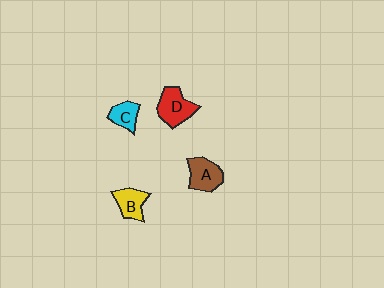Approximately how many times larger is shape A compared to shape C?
Approximately 1.4 times.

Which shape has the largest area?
Shape D (red).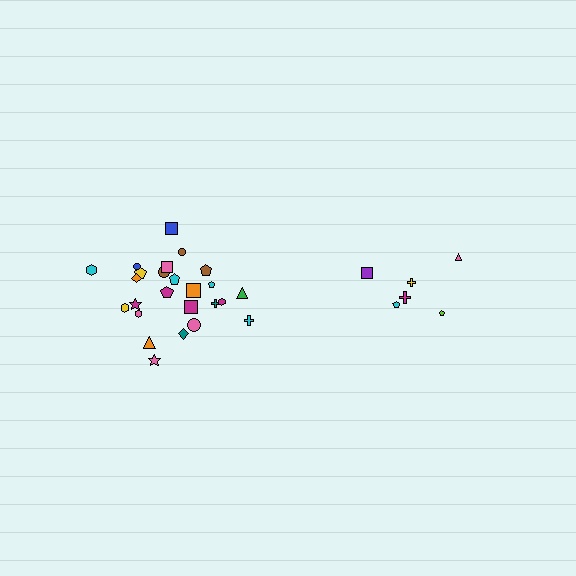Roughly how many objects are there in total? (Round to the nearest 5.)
Roughly 30 objects in total.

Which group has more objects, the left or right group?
The left group.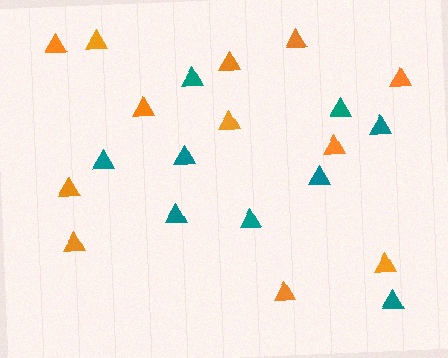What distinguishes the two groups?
There are 2 groups: one group of teal triangles (9) and one group of orange triangles (12).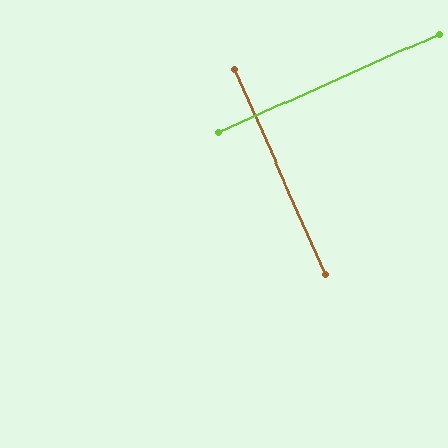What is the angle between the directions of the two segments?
Approximately 90 degrees.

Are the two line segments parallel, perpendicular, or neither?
Perpendicular — they meet at approximately 90°.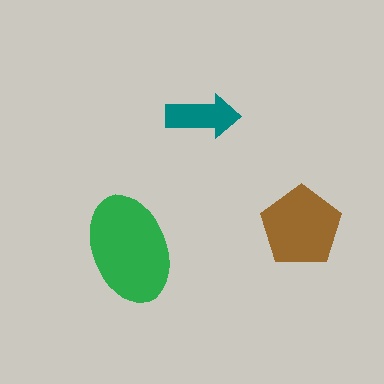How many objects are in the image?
There are 3 objects in the image.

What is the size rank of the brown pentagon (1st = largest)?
2nd.